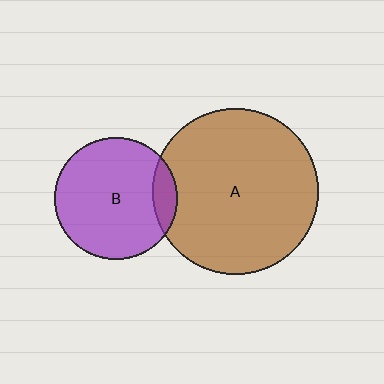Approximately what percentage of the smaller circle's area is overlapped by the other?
Approximately 10%.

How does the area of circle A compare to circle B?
Approximately 1.9 times.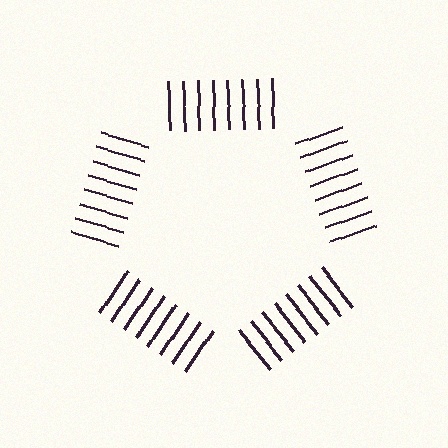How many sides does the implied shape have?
5 sides — the line-ends trace a pentagon.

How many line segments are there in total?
40 — 8 along each of the 5 edges.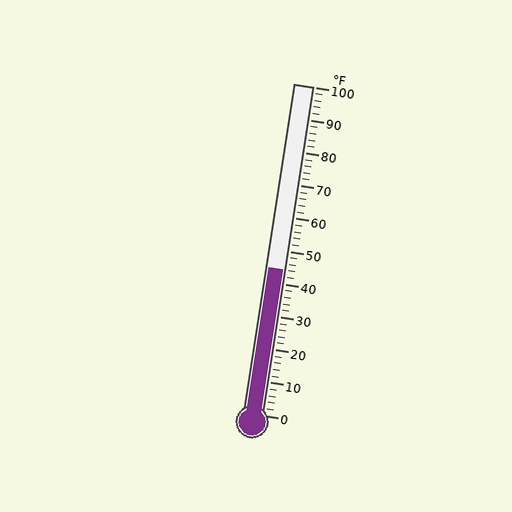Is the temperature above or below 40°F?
The temperature is above 40°F.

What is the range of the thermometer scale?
The thermometer scale ranges from 0°F to 100°F.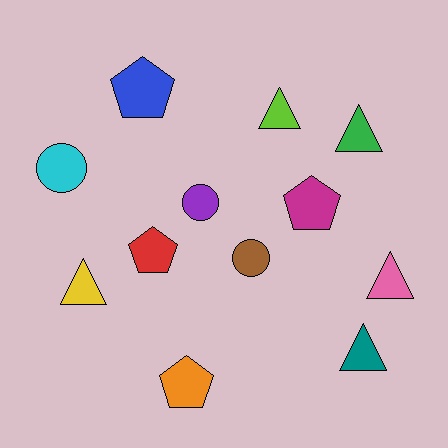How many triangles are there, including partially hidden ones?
There are 5 triangles.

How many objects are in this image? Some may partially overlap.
There are 12 objects.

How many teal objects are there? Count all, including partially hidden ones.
There is 1 teal object.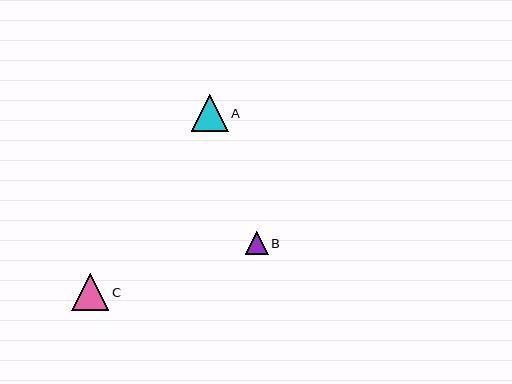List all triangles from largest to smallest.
From largest to smallest: C, A, B.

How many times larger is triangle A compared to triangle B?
Triangle A is approximately 1.6 times the size of triangle B.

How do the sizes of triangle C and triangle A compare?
Triangle C and triangle A are approximately the same size.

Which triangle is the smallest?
Triangle B is the smallest with a size of approximately 22 pixels.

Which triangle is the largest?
Triangle C is the largest with a size of approximately 37 pixels.